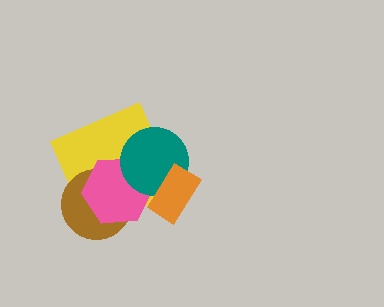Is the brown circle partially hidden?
Yes, it is partially covered by another shape.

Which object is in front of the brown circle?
The pink hexagon is in front of the brown circle.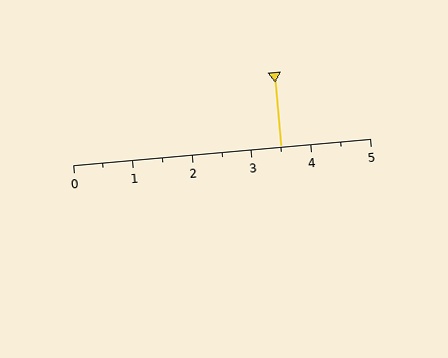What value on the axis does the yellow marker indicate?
The marker indicates approximately 3.5.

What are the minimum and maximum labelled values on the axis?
The axis runs from 0 to 5.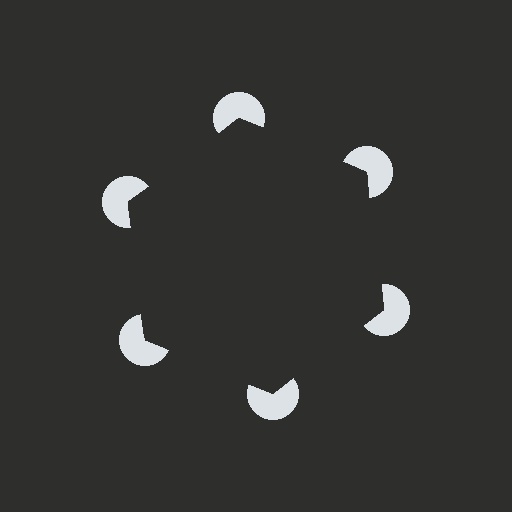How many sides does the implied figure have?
6 sides.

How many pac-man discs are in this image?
There are 6 — one at each vertex of the illusory hexagon.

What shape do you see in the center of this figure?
An illusory hexagon — its edges are inferred from the aligned wedge cuts in the pac-man discs, not physically drawn.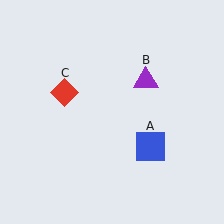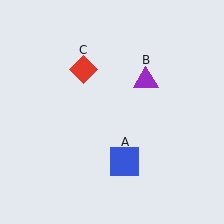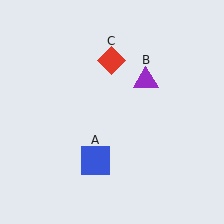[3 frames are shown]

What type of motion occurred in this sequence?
The blue square (object A), red diamond (object C) rotated clockwise around the center of the scene.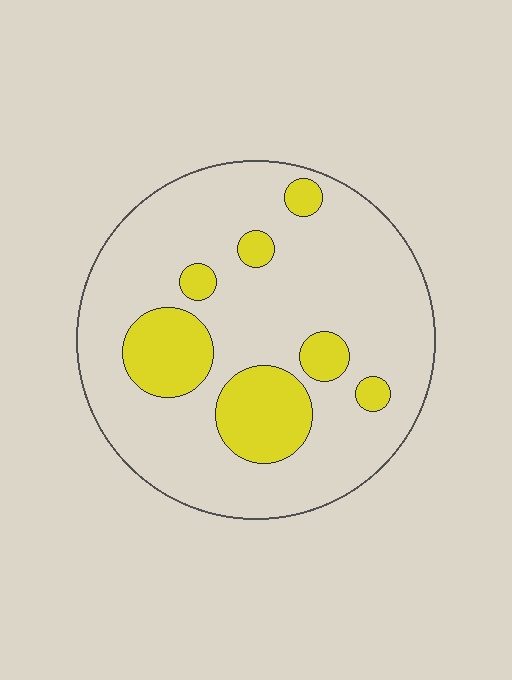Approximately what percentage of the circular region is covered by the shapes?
Approximately 20%.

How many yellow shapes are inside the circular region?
7.